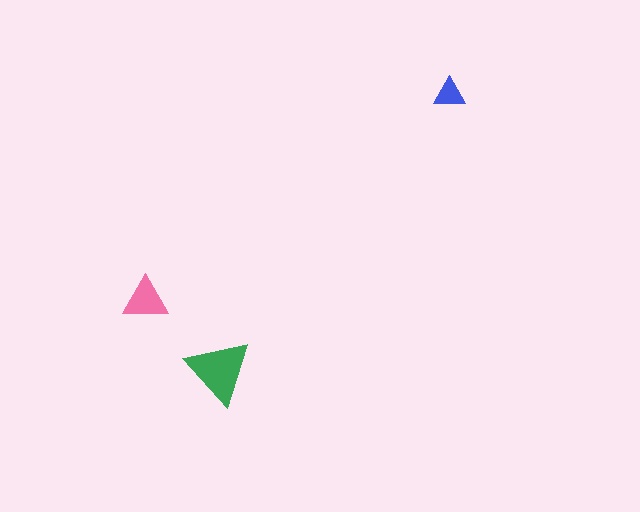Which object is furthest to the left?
The pink triangle is leftmost.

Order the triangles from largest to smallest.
the green one, the pink one, the blue one.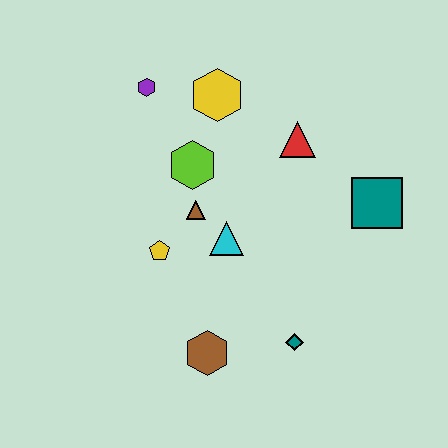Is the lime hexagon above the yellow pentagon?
Yes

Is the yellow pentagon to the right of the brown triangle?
No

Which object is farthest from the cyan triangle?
The purple hexagon is farthest from the cyan triangle.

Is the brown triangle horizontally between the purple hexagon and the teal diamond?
Yes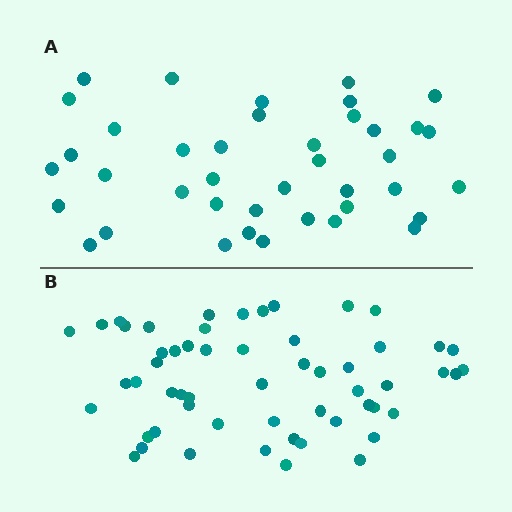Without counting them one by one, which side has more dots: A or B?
Region B (the bottom region) has more dots.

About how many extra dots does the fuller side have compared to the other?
Region B has approximately 15 more dots than region A.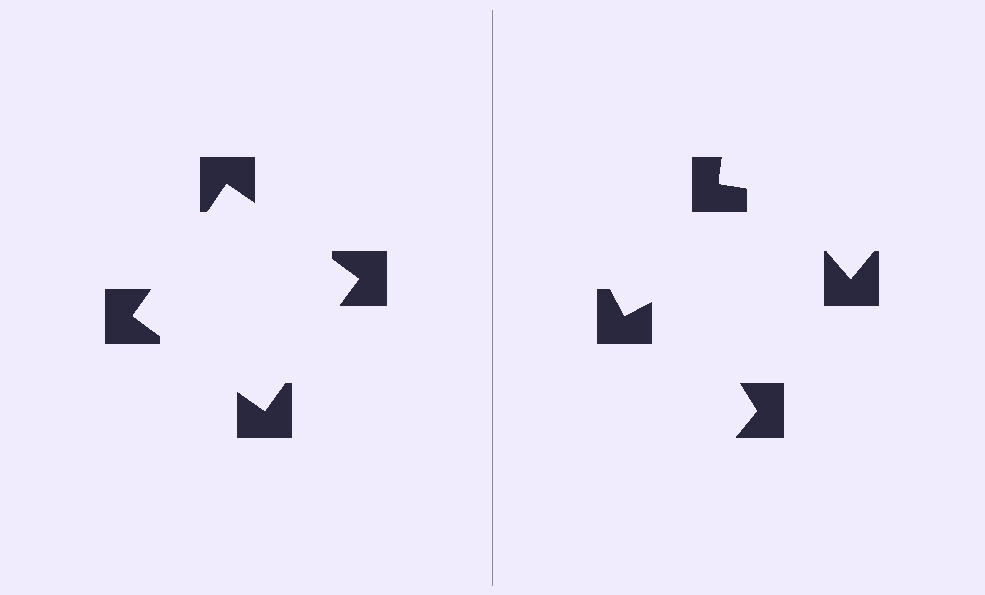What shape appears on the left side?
An illusory square.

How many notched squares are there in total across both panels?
8 — 4 on each side.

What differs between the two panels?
The notched squares are positioned identically on both sides; only the wedge orientations differ. On the left they align to a square; on the right they are misaligned.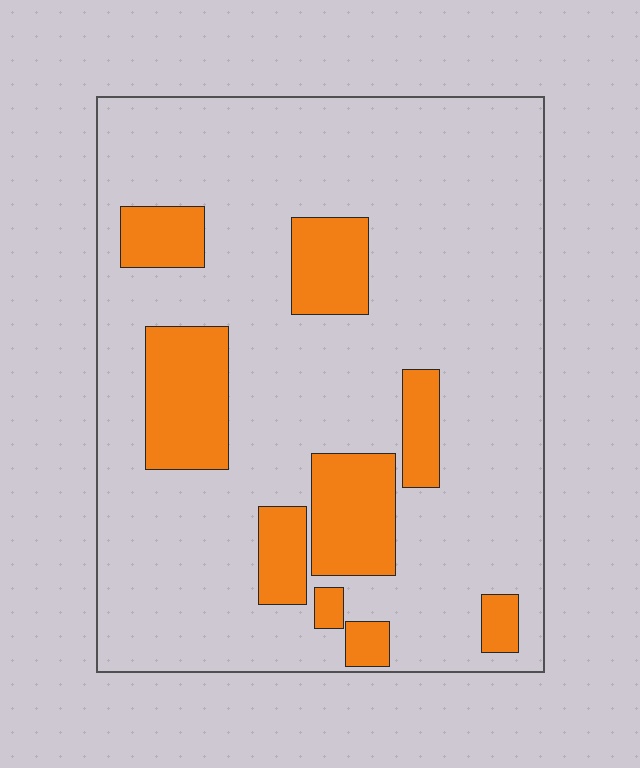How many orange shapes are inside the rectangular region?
9.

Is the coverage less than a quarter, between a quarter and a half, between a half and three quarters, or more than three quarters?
Less than a quarter.